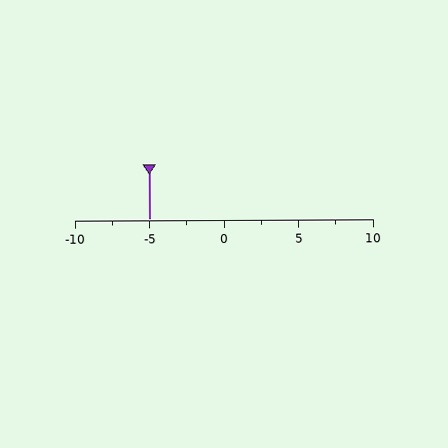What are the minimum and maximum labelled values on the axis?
The axis runs from -10 to 10.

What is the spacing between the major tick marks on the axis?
The major ticks are spaced 5 apart.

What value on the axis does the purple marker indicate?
The marker indicates approximately -5.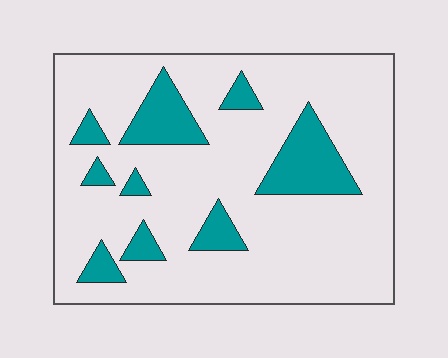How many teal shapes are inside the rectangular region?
9.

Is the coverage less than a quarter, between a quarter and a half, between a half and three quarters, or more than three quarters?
Less than a quarter.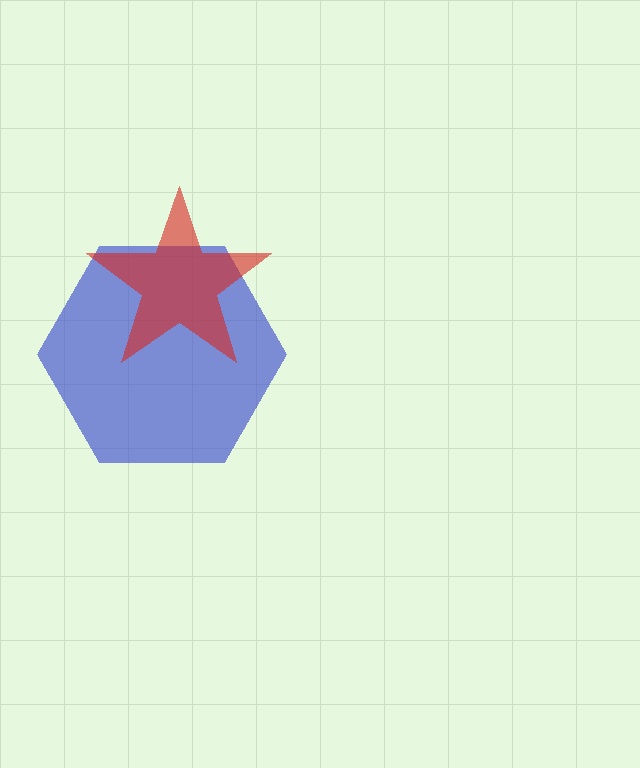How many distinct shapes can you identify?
There are 2 distinct shapes: a blue hexagon, a red star.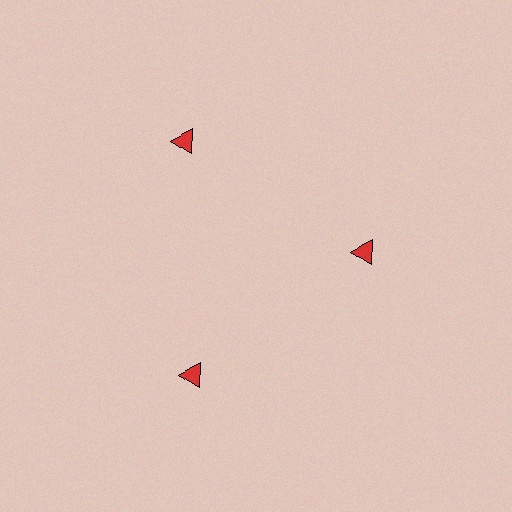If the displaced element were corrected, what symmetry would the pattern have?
It would have 3-fold rotational symmetry — the pattern would map onto itself every 120 degrees.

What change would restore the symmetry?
The symmetry would be restored by moving it outward, back onto the ring so that all 3 triangles sit at equal angles and equal distance from the center.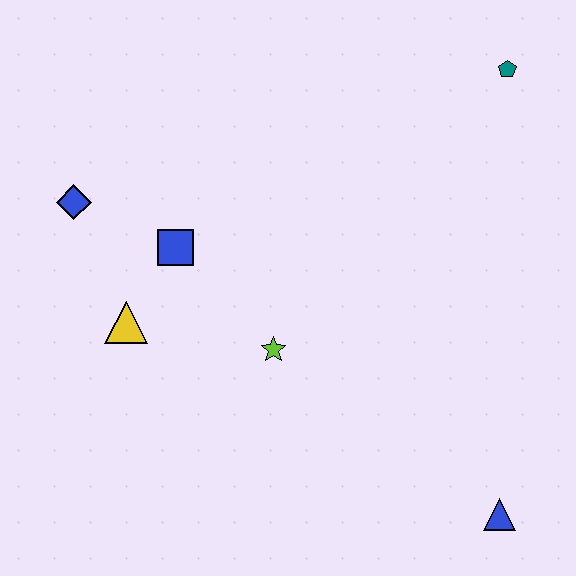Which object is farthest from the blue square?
The blue triangle is farthest from the blue square.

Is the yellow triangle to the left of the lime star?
Yes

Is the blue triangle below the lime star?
Yes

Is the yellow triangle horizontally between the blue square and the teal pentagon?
No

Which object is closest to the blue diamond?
The blue square is closest to the blue diamond.